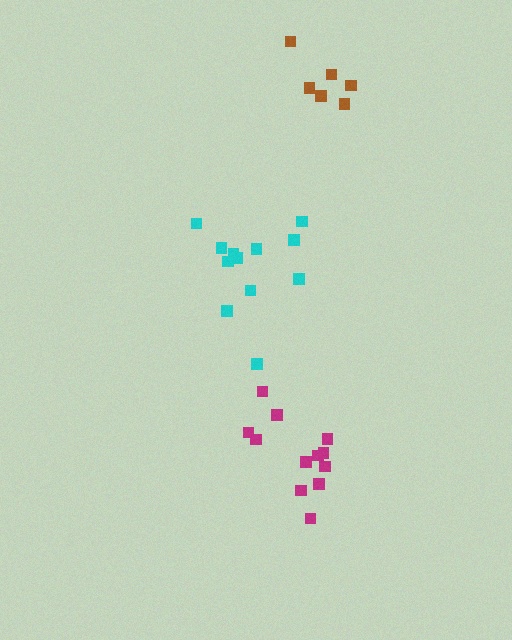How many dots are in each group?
Group 1: 12 dots, Group 2: 6 dots, Group 3: 12 dots (30 total).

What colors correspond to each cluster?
The clusters are colored: cyan, brown, magenta.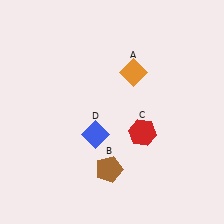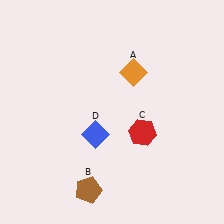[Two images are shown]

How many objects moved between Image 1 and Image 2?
1 object moved between the two images.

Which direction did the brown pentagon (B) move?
The brown pentagon (B) moved left.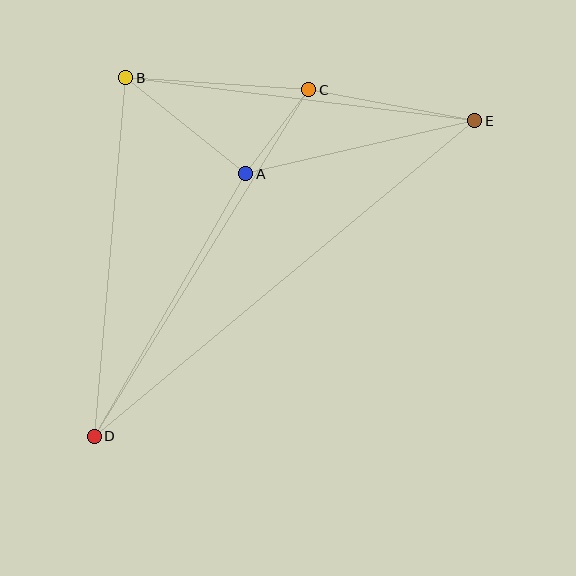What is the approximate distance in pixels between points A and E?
The distance between A and E is approximately 235 pixels.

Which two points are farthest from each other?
Points D and E are farthest from each other.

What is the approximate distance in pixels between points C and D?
The distance between C and D is approximately 407 pixels.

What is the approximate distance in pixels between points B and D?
The distance between B and D is approximately 360 pixels.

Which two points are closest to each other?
Points A and C are closest to each other.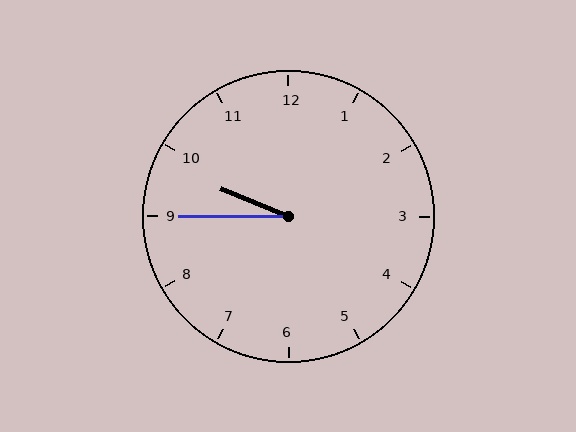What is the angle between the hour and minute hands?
Approximately 22 degrees.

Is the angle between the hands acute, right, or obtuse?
It is acute.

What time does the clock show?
9:45.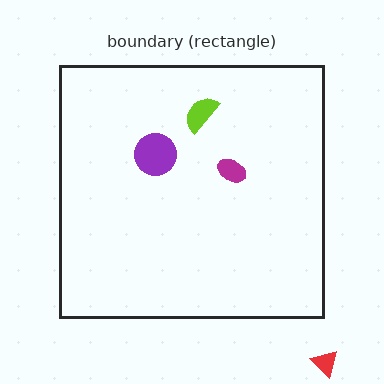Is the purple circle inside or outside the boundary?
Inside.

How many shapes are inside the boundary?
3 inside, 1 outside.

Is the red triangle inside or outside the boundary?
Outside.